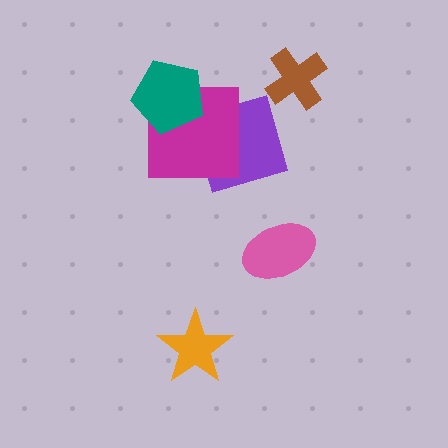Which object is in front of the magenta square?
The teal pentagon is in front of the magenta square.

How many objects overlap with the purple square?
1 object overlaps with the purple square.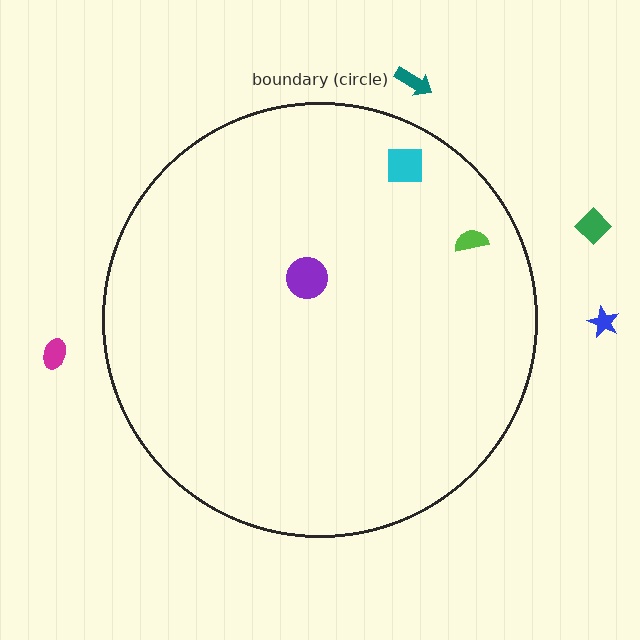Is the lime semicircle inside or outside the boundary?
Inside.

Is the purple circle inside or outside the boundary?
Inside.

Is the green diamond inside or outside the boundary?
Outside.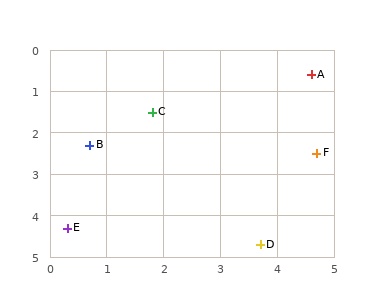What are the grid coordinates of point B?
Point B is at approximately (0.7, 2.3).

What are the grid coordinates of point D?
Point D is at approximately (3.7, 4.7).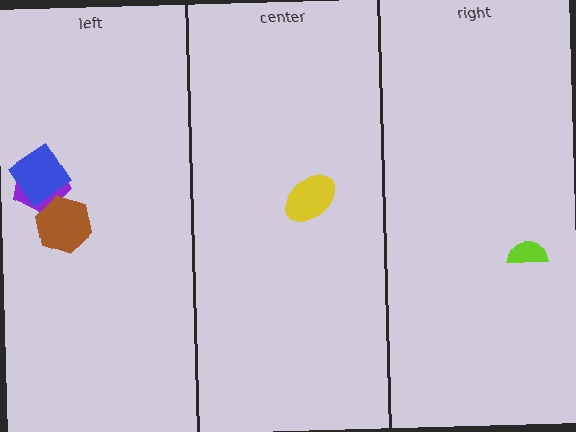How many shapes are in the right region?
1.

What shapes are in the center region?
The yellow ellipse.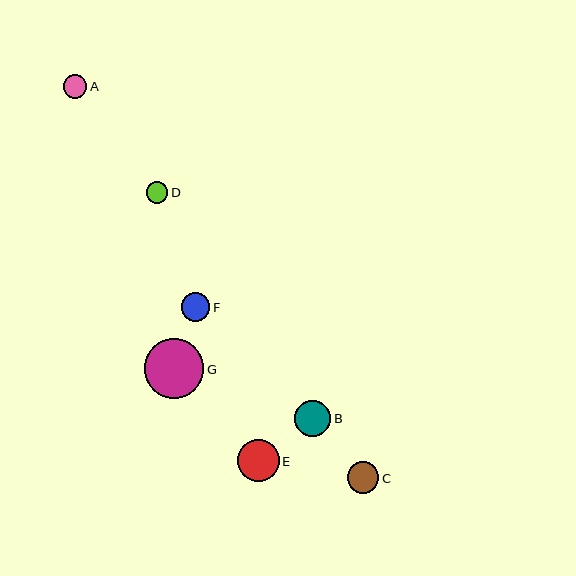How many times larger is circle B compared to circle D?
Circle B is approximately 1.7 times the size of circle D.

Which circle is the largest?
Circle G is the largest with a size of approximately 59 pixels.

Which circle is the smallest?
Circle D is the smallest with a size of approximately 22 pixels.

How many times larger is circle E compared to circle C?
Circle E is approximately 1.3 times the size of circle C.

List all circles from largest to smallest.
From largest to smallest: G, E, B, C, F, A, D.